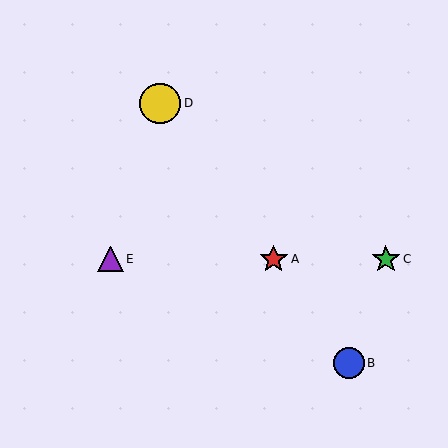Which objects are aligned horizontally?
Objects A, C, E are aligned horizontally.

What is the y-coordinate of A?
Object A is at y≈259.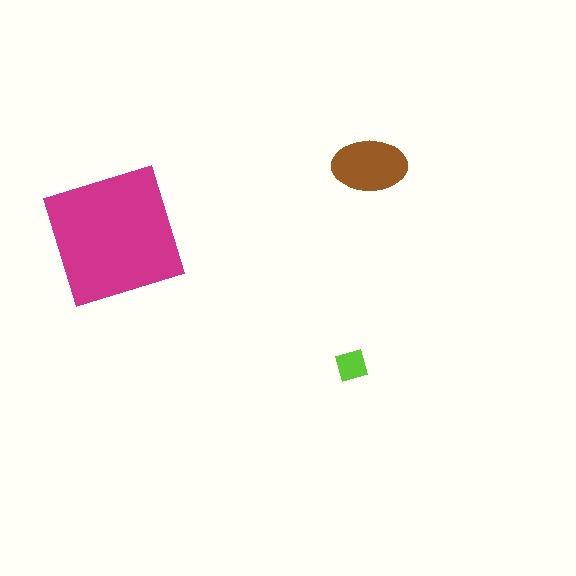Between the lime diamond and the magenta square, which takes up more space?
The magenta square.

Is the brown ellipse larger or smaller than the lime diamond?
Larger.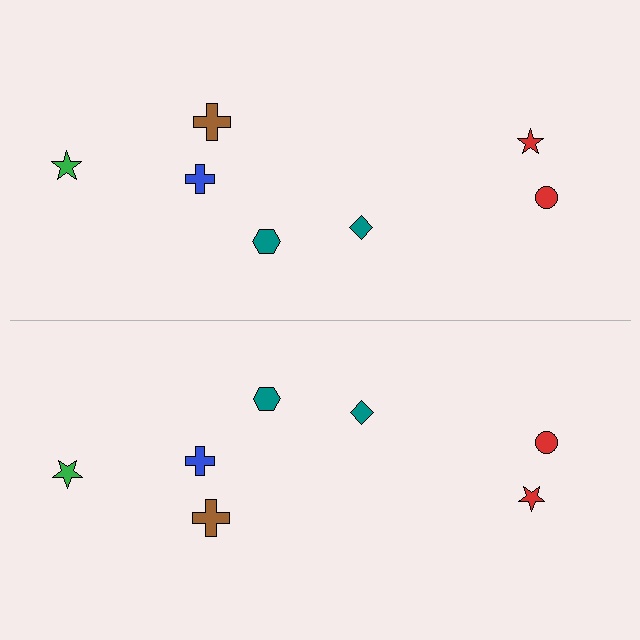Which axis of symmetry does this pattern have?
The pattern has a horizontal axis of symmetry running through the center of the image.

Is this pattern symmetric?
Yes, this pattern has bilateral (reflection) symmetry.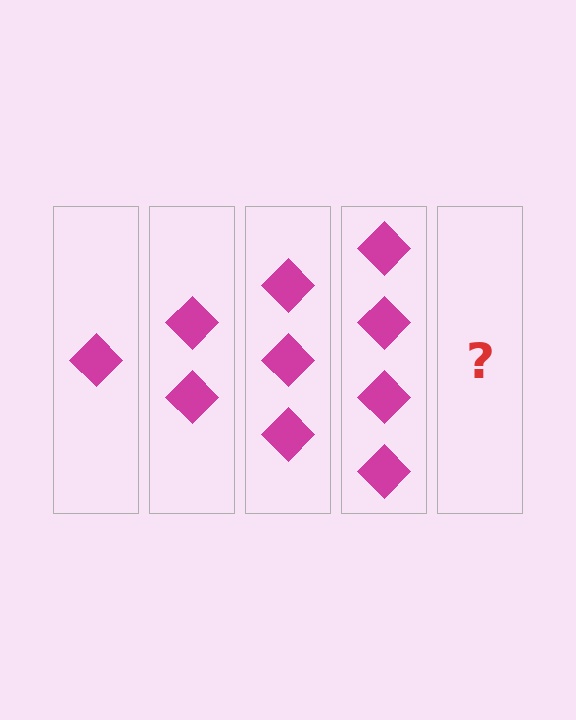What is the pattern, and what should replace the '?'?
The pattern is that each step adds one more diamond. The '?' should be 5 diamonds.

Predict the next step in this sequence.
The next step is 5 diamonds.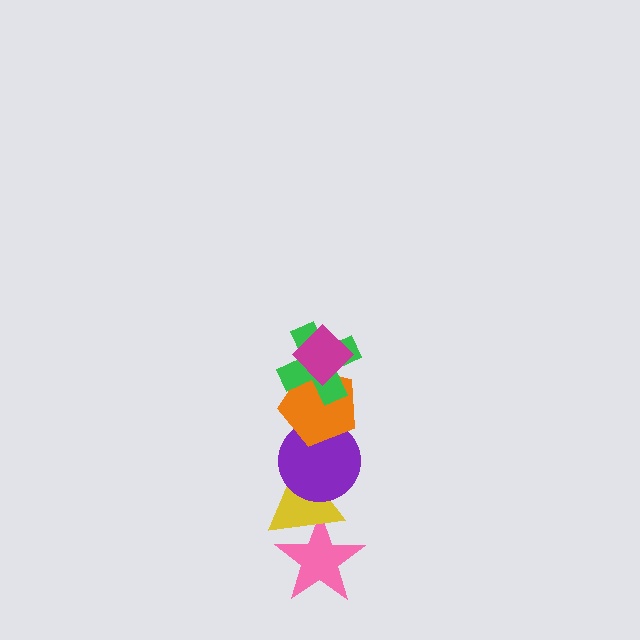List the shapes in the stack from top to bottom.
From top to bottom: the magenta diamond, the green cross, the orange pentagon, the purple circle, the yellow triangle, the pink star.